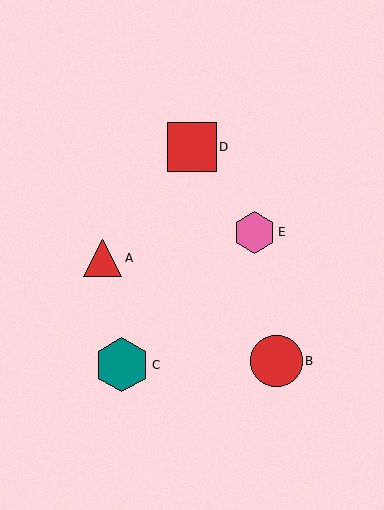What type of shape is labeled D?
Shape D is a red square.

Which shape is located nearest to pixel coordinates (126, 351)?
The teal hexagon (labeled C) at (122, 365) is nearest to that location.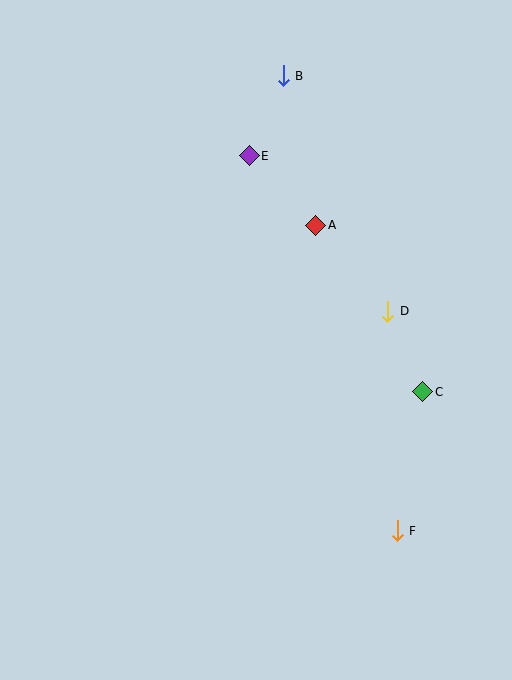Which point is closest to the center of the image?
Point A at (316, 225) is closest to the center.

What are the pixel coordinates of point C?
Point C is at (423, 392).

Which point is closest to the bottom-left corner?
Point F is closest to the bottom-left corner.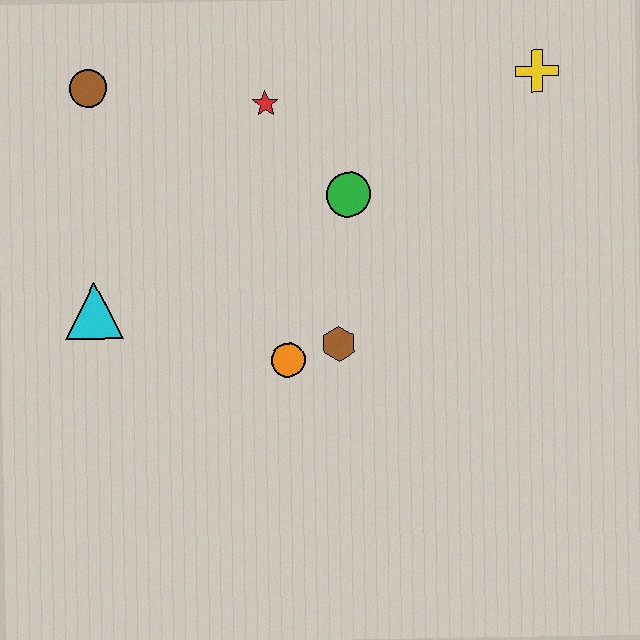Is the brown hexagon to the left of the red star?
No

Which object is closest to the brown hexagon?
The orange circle is closest to the brown hexagon.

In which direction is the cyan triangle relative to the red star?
The cyan triangle is below the red star.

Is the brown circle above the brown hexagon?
Yes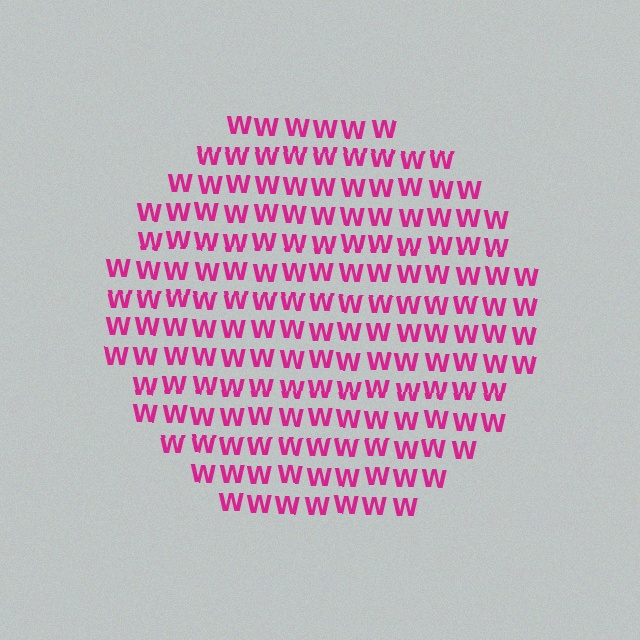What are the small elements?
The small elements are letter W's.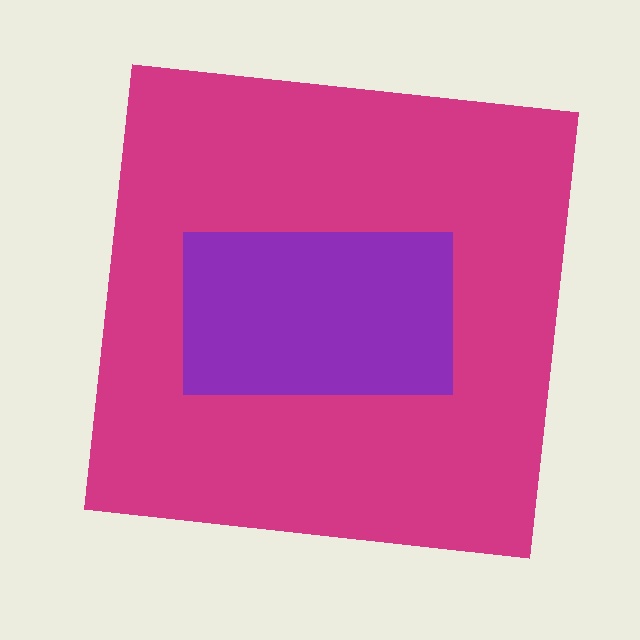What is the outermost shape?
The magenta square.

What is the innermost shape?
The purple rectangle.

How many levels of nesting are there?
2.